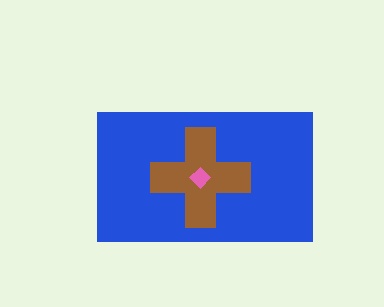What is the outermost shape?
The blue rectangle.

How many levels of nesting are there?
3.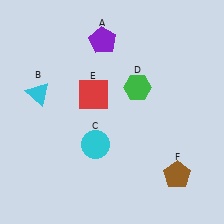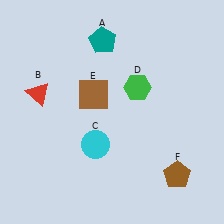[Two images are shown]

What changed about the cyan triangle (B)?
In Image 1, B is cyan. In Image 2, it changed to red.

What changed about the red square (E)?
In Image 1, E is red. In Image 2, it changed to brown.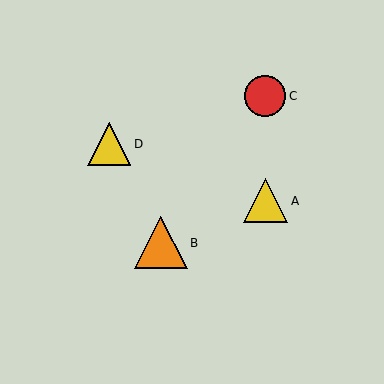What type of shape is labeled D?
Shape D is a yellow triangle.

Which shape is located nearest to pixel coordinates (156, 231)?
The orange triangle (labeled B) at (161, 243) is nearest to that location.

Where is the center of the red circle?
The center of the red circle is at (265, 96).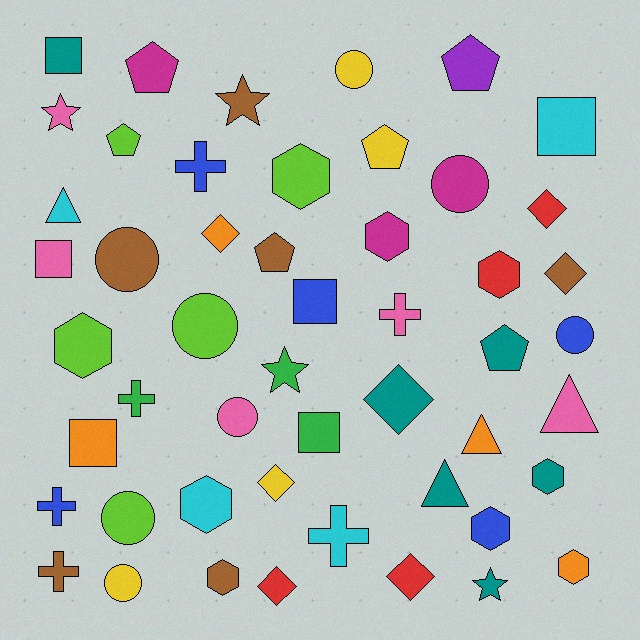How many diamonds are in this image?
There are 7 diamonds.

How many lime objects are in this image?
There are 5 lime objects.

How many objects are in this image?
There are 50 objects.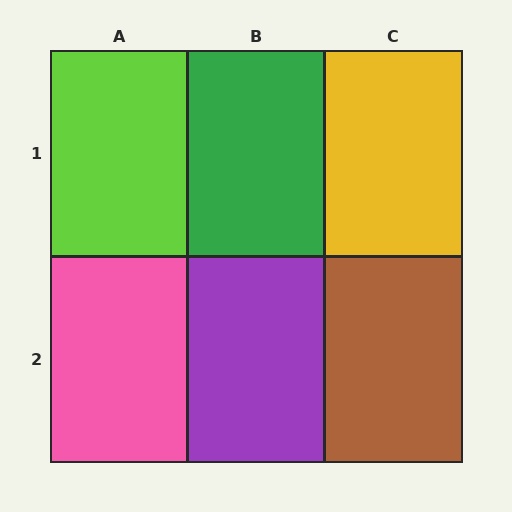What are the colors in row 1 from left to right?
Lime, green, yellow.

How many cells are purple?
1 cell is purple.